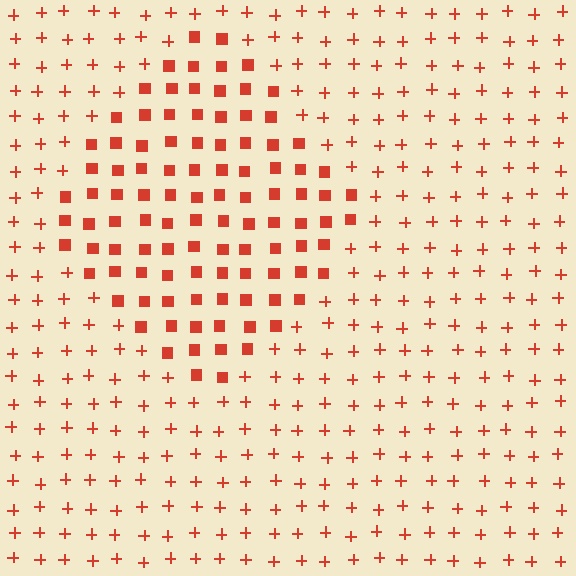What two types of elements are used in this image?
The image uses squares inside the diamond region and plus signs outside it.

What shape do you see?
I see a diamond.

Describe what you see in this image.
The image is filled with small red elements arranged in a uniform grid. A diamond-shaped region contains squares, while the surrounding area contains plus signs. The boundary is defined purely by the change in element shape.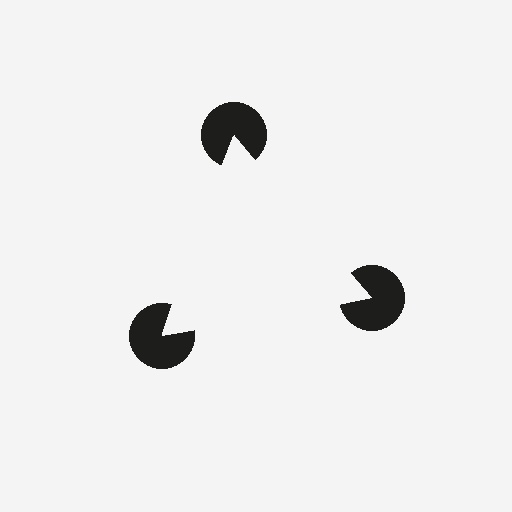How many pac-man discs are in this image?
There are 3 — one at each vertex of the illusory triangle.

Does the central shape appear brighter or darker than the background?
It typically appears slightly brighter than the background, even though no actual brightness change is drawn.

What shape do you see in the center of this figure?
An illusory triangle — its edges are inferred from the aligned wedge cuts in the pac-man discs, not physically drawn.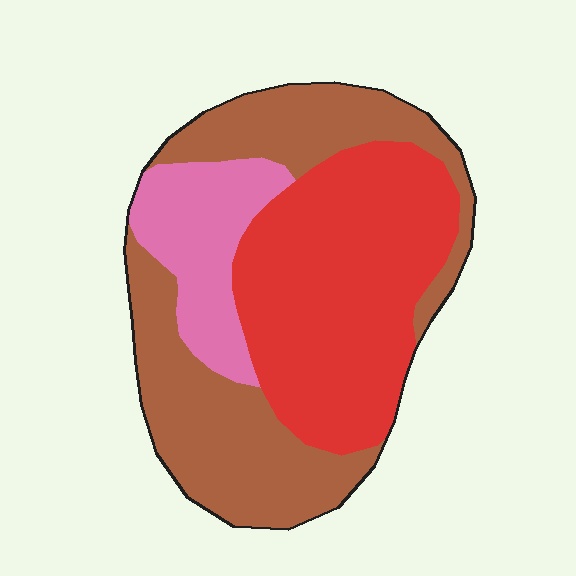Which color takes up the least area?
Pink, at roughly 15%.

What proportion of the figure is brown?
Brown covers 42% of the figure.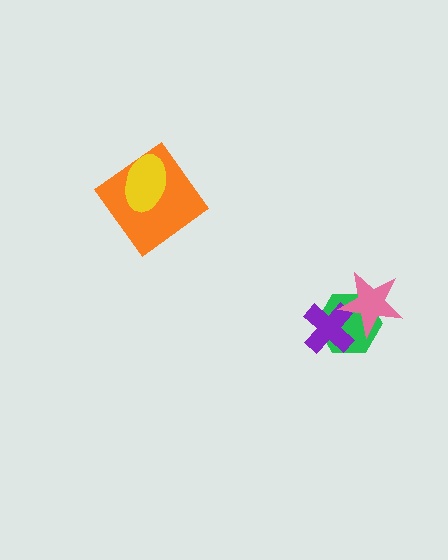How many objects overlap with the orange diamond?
1 object overlaps with the orange diamond.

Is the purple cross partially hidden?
Yes, it is partially covered by another shape.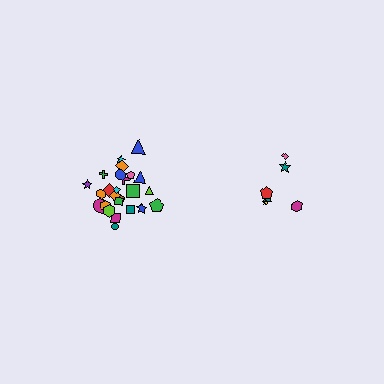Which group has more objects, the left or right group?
The left group.